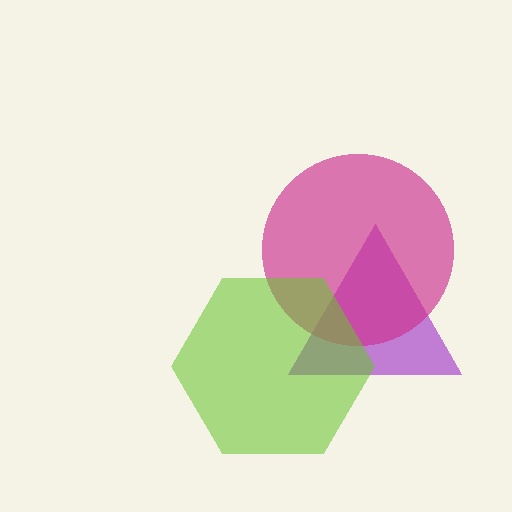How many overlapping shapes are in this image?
There are 3 overlapping shapes in the image.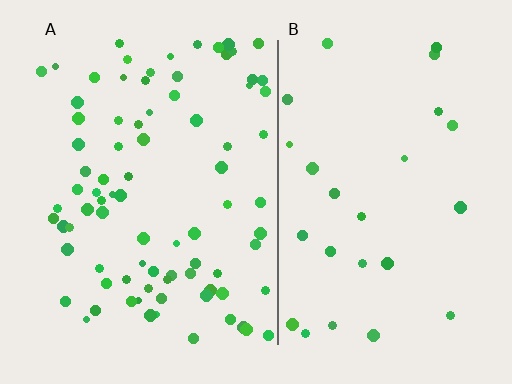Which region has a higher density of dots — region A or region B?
A (the left).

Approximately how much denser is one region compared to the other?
Approximately 3.2× — region A over region B.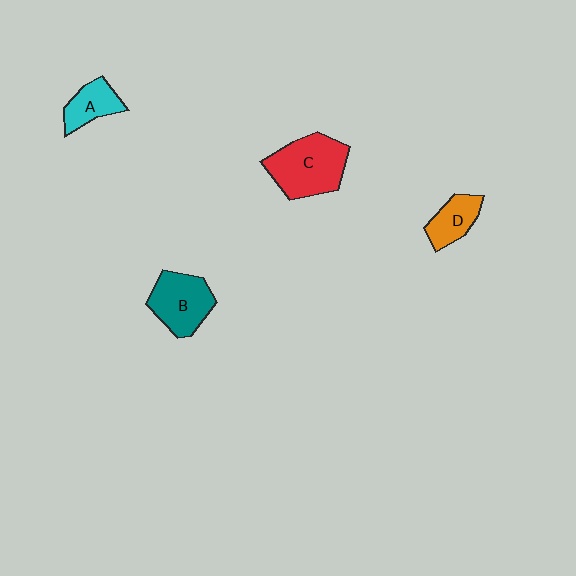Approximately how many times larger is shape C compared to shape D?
Approximately 2.0 times.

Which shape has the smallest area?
Shape D (orange).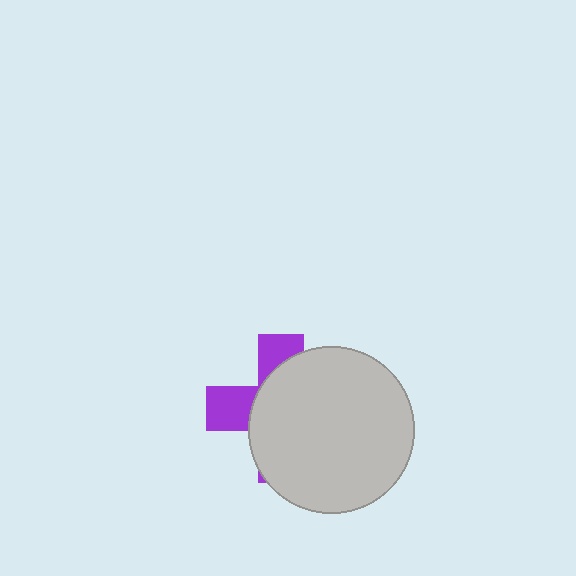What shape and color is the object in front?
The object in front is a light gray circle.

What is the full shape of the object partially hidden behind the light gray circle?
The partially hidden object is a purple cross.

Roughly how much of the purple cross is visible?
A small part of it is visible (roughly 32%).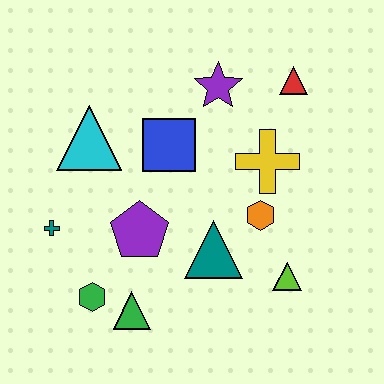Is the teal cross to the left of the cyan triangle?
Yes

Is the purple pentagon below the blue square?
Yes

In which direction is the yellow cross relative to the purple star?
The yellow cross is below the purple star.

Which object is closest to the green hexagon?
The green triangle is closest to the green hexagon.